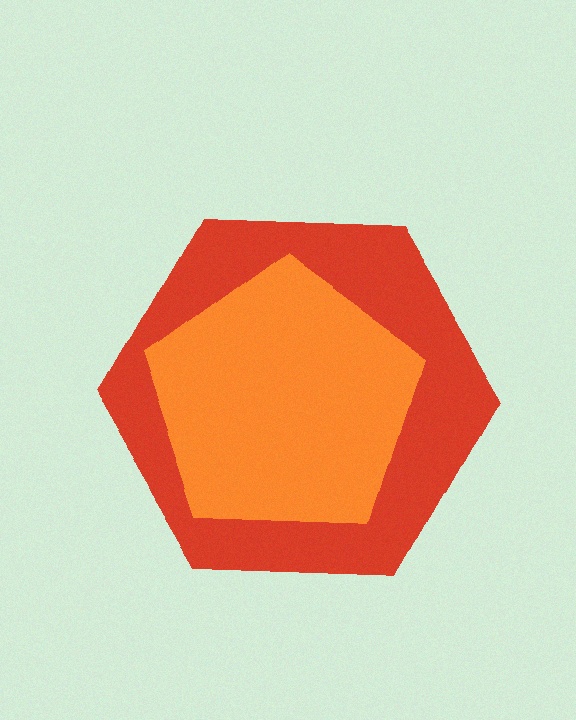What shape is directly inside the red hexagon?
The orange pentagon.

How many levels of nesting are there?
2.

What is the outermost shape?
The red hexagon.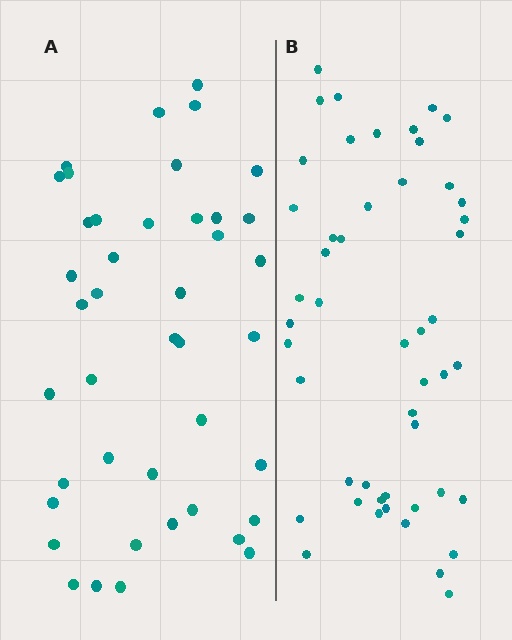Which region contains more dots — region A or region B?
Region B (the right region) has more dots.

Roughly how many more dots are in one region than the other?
Region B has roughly 8 or so more dots than region A.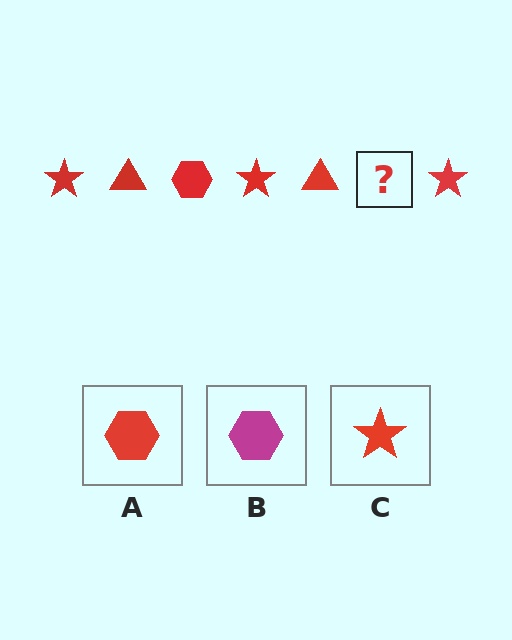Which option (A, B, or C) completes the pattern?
A.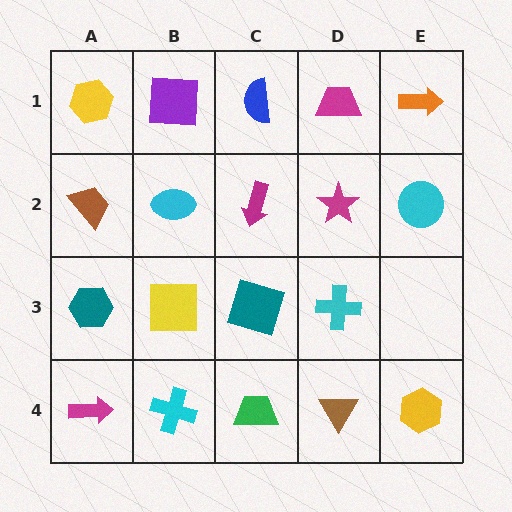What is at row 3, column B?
A yellow square.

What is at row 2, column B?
A cyan ellipse.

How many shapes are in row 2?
5 shapes.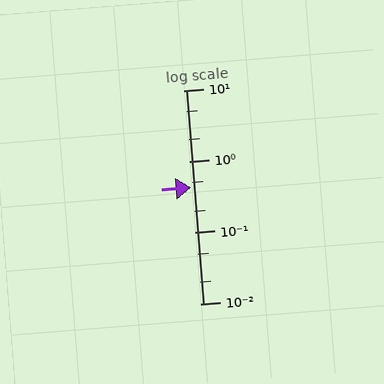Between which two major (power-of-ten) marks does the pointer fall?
The pointer is between 0.1 and 1.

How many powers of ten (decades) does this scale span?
The scale spans 3 decades, from 0.01 to 10.